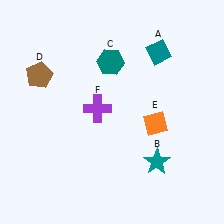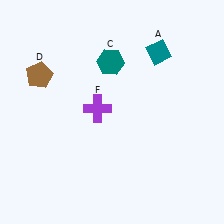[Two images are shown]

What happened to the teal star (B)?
The teal star (B) was removed in Image 2. It was in the bottom-right area of Image 1.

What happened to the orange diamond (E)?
The orange diamond (E) was removed in Image 2. It was in the bottom-right area of Image 1.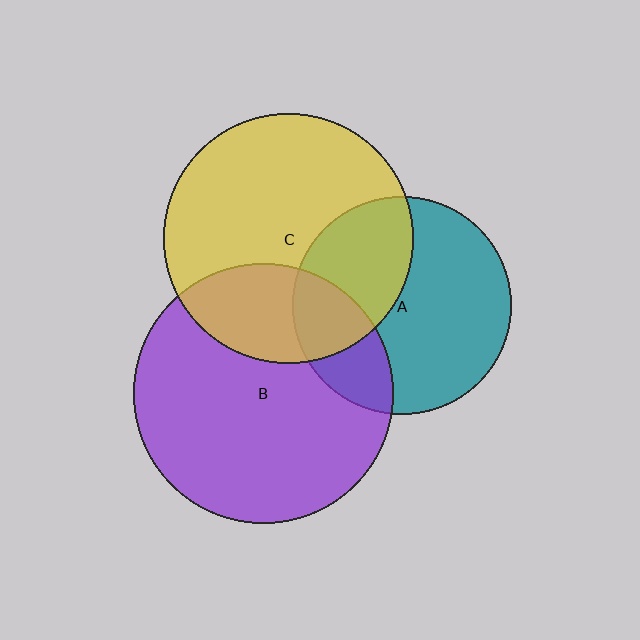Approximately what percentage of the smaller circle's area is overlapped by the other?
Approximately 25%.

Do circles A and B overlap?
Yes.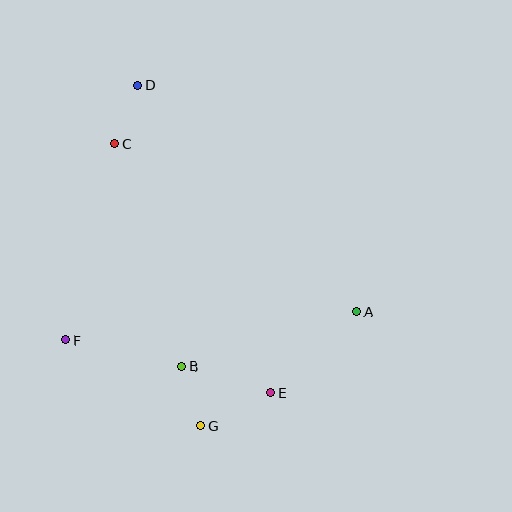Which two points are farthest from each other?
Points D and G are farthest from each other.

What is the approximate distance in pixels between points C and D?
The distance between C and D is approximately 63 pixels.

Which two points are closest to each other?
Points B and G are closest to each other.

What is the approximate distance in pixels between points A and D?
The distance between A and D is approximately 315 pixels.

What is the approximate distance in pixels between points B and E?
The distance between B and E is approximately 93 pixels.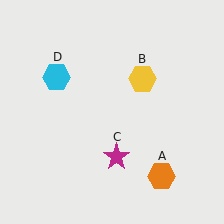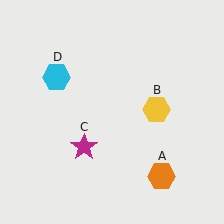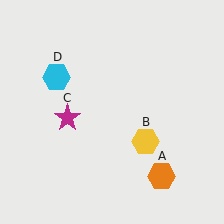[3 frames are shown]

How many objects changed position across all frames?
2 objects changed position: yellow hexagon (object B), magenta star (object C).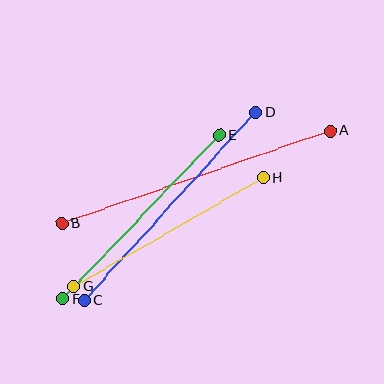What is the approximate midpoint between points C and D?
The midpoint is at approximately (170, 206) pixels.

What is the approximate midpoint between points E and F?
The midpoint is at approximately (141, 217) pixels.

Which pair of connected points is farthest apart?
Points A and B are farthest apart.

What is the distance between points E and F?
The distance is approximately 227 pixels.